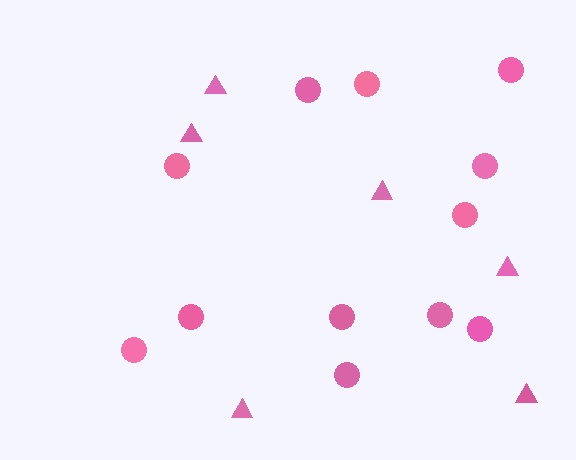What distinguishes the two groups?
There are 2 groups: one group of circles (12) and one group of triangles (6).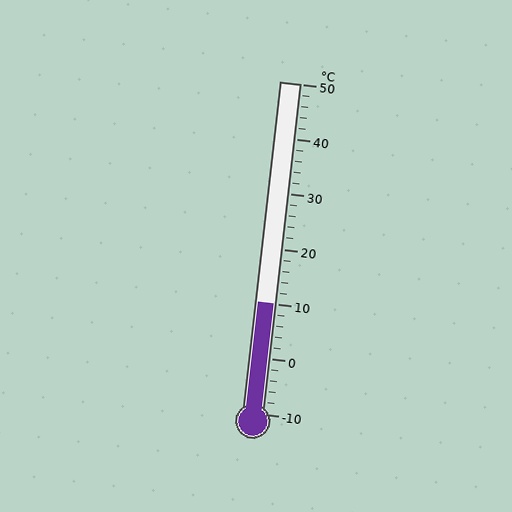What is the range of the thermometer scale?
The thermometer scale ranges from -10°C to 50°C.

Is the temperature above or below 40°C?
The temperature is below 40°C.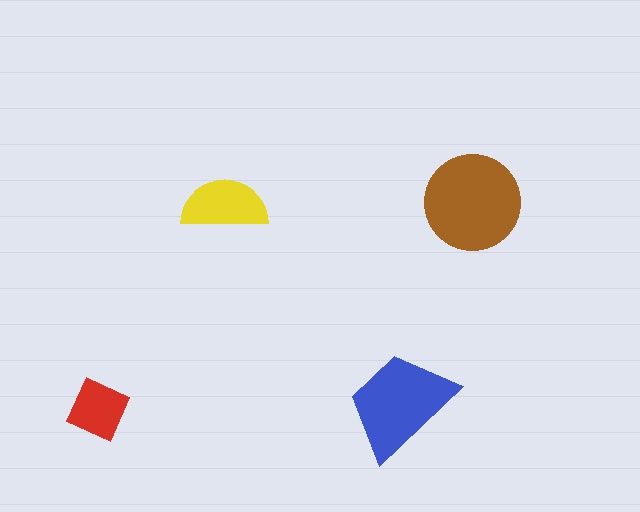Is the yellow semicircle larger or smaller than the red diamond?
Larger.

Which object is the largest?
The brown circle.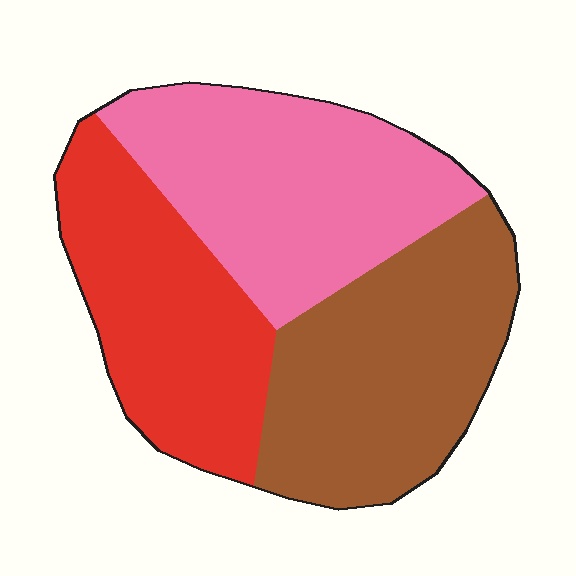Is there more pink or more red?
Pink.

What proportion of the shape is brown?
Brown takes up between a quarter and a half of the shape.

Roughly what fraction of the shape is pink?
Pink takes up about one third (1/3) of the shape.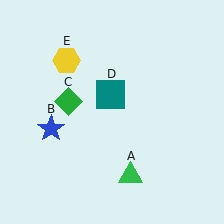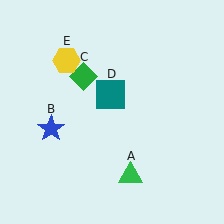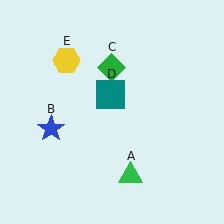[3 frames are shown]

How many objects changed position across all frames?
1 object changed position: green diamond (object C).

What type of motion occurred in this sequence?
The green diamond (object C) rotated clockwise around the center of the scene.